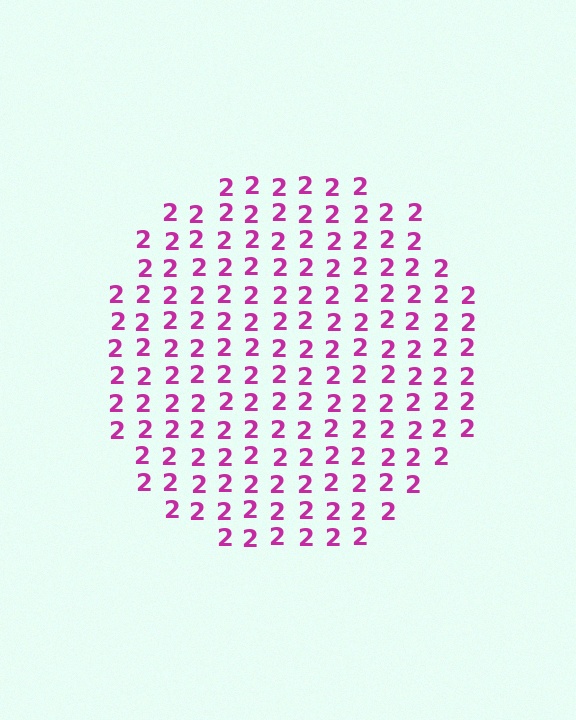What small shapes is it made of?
It is made of small digit 2's.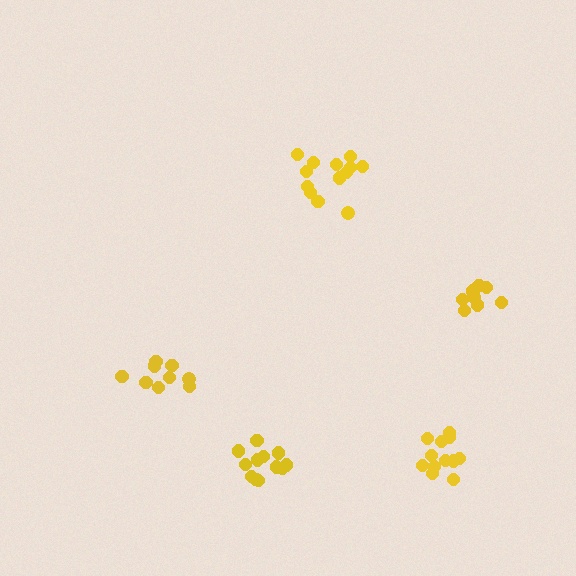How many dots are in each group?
Group 1: 12 dots, Group 2: 9 dots, Group 3: 9 dots, Group 4: 13 dots, Group 5: 12 dots (55 total).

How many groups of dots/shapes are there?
There are 5 groups.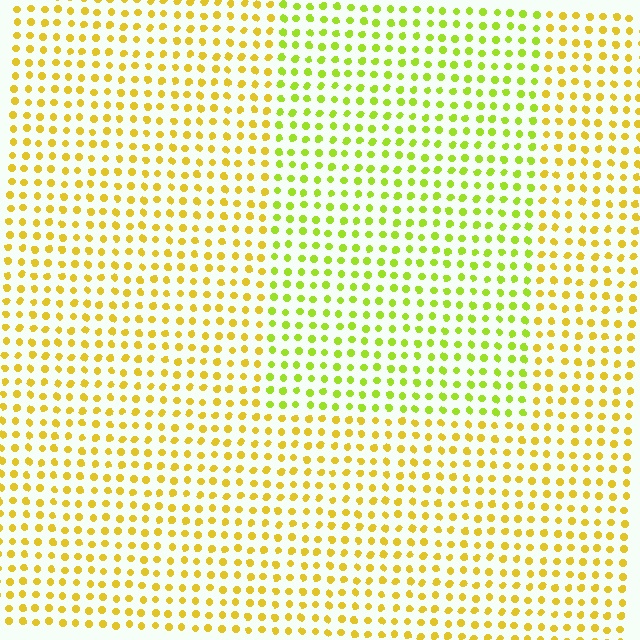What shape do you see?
I see a rectangle.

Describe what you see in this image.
The image is filled with small yellow elements in a uniform arrangement. A rectangle-shaped region is visible where the elements are tinted to a slightly different hue, forming a subtle color boundary.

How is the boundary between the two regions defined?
The boundary is defined purely by a slight shift in hue (about 33 degrees). Spacing, size, and orientation are identical on both sides.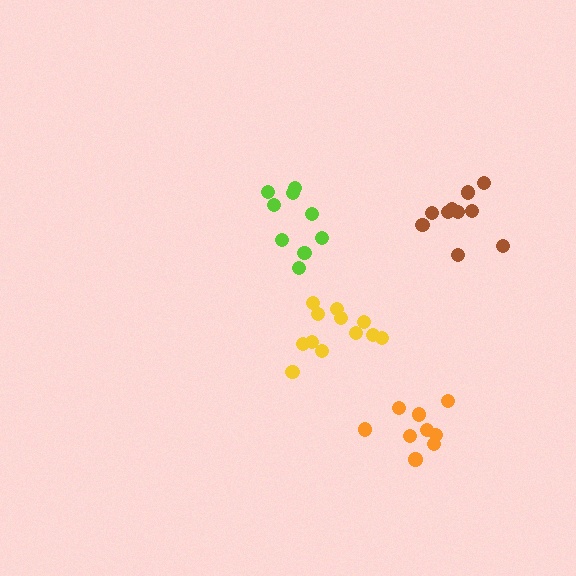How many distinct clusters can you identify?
There are 4 distinct clusters.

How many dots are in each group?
Group 1: 12 dots, Group 2: 9 dots, Group 3: 9 dots, Group 4: 10 dots (40 total).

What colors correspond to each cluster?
The clusters are colored: yellow, lime, orange, brown.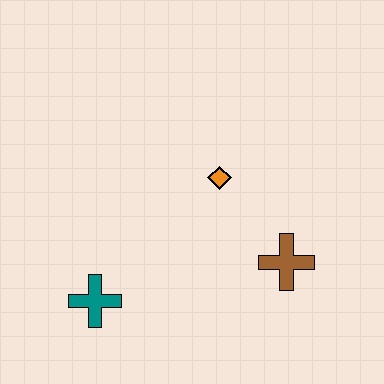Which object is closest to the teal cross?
The orange diamond is closest to the teal cross.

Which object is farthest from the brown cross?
The teal cross is farthest from the brown cross.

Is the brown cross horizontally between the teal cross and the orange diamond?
No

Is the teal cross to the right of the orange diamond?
No